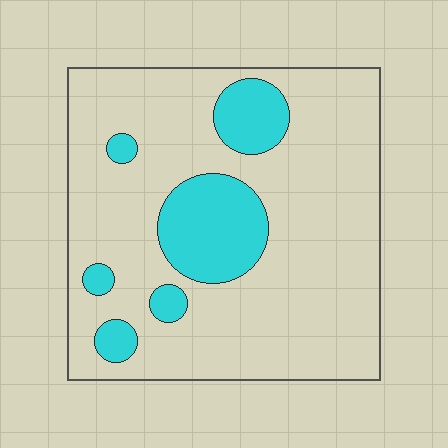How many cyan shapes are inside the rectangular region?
6.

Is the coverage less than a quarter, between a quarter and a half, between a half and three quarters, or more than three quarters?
Less than a quarter.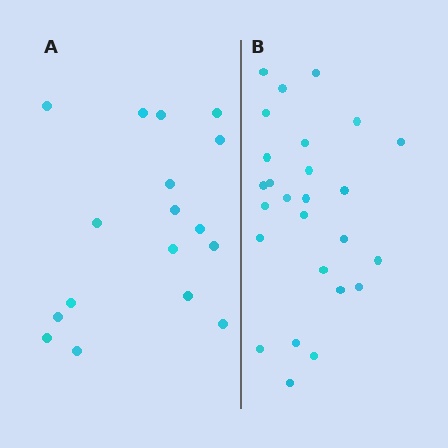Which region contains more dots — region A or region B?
Region B (the right region) has more dots.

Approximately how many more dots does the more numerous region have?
Region B has roughly 8 or so more dots than region A.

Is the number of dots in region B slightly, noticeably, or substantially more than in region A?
Region B has substantially more. The ratio is roughly 1.5 to 1.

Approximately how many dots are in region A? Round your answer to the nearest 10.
About 20 dots. (The exact count is 17, which rounds to 20.)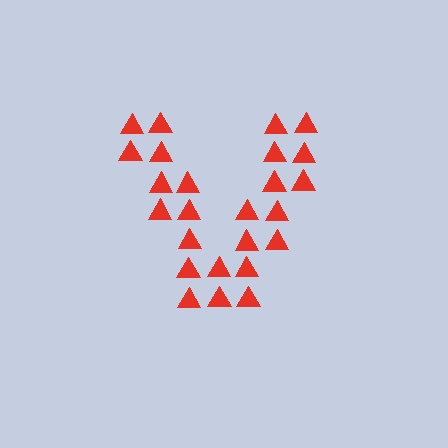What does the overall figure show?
The overall figure shows the letter V.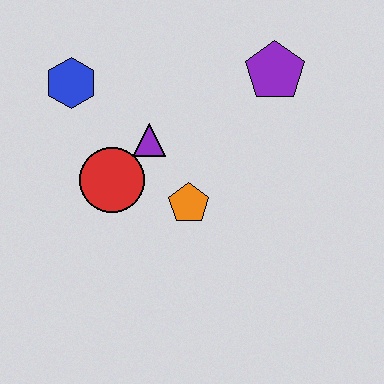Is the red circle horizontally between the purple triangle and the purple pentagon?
No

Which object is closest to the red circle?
The purple triangle is closest to the red circle.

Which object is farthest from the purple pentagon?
The blue hexagon is farthest from the purple pentagon.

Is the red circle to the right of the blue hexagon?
Yes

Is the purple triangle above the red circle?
Yes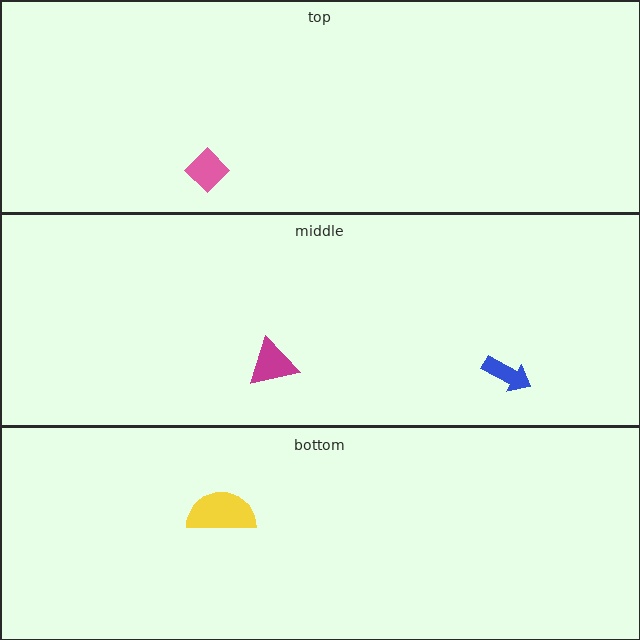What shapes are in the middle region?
The blue arrow, the magenta triangle.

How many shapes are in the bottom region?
1.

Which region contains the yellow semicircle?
The bottom region.